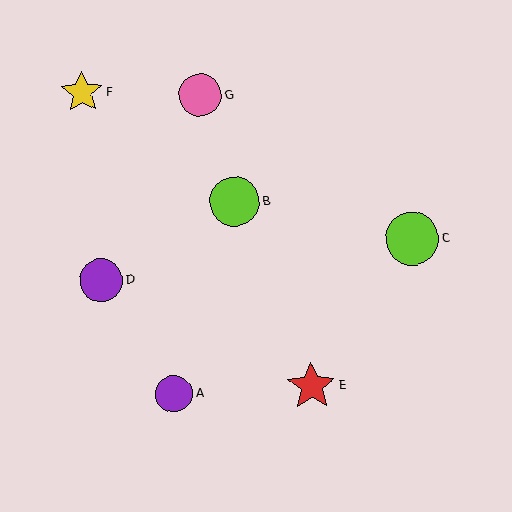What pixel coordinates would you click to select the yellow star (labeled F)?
Click at (82, 92) to select the yellow star F.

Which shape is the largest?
The lime circle (labeled C) is the largest.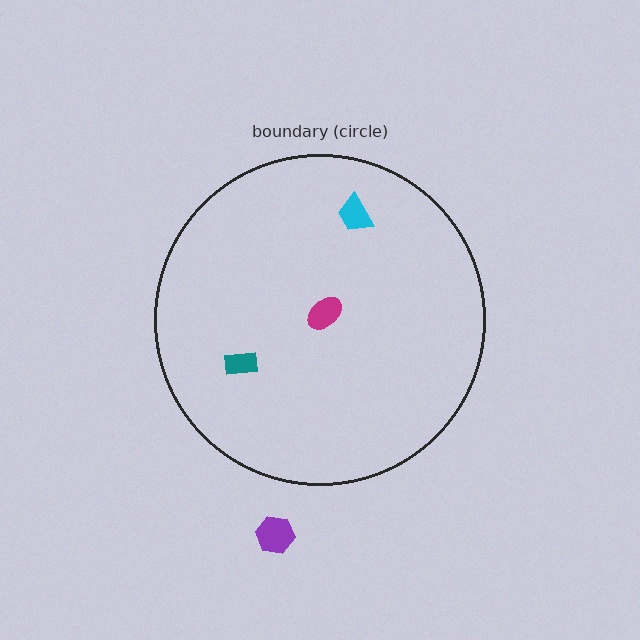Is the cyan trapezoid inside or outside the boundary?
Inside.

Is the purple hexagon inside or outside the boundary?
Outside.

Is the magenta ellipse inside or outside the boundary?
Inside.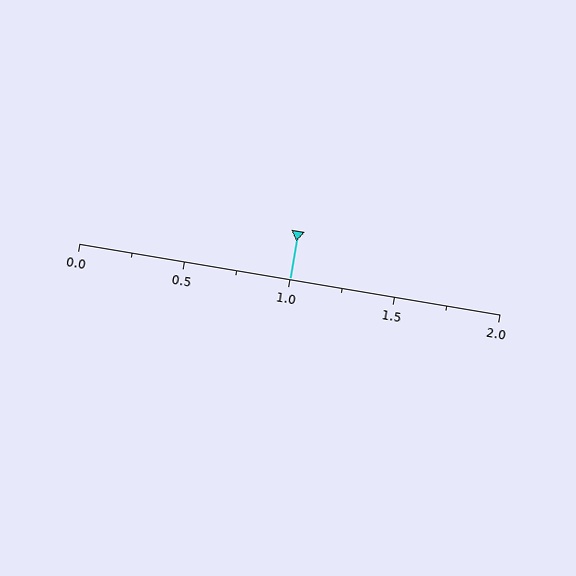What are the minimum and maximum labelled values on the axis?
The axis runs from 0.0 to 2.0.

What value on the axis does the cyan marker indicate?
The marker indicates approximately 1.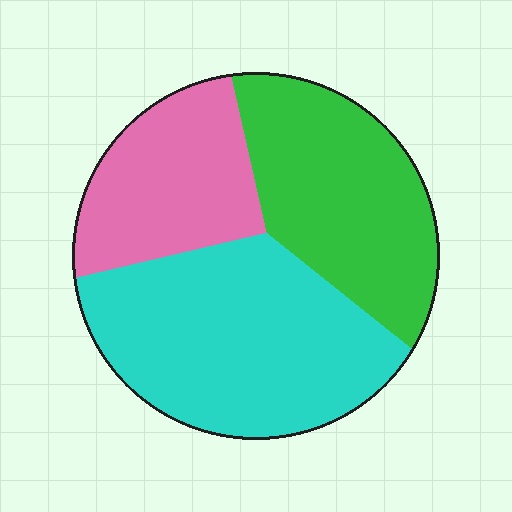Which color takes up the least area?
Pink, at roughly 25%.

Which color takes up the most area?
Cyan, at roughly 45%.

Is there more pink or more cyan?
Cyan.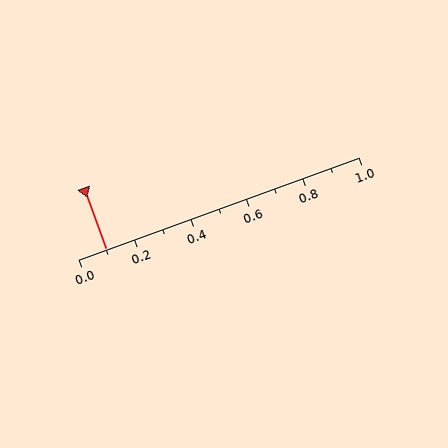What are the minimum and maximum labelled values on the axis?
The axis runs from 0.0 to 1.0.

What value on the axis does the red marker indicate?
The marker indicates approximately 0.1.